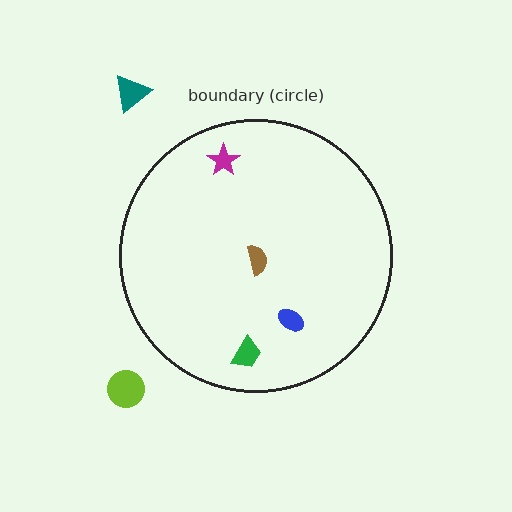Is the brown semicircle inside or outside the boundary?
Inside.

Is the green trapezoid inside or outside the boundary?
Inside.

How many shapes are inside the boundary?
4 inside, 2 outside.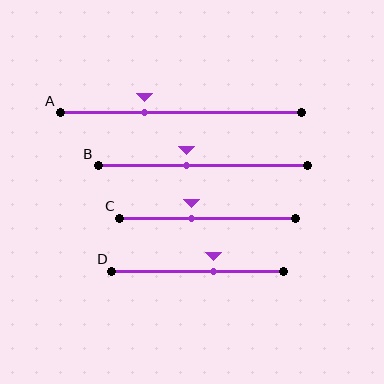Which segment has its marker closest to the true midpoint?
Segment B has its marker closest to the true midpoint.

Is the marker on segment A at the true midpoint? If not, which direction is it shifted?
No, the marker on segment A is shifted to the left by about 15% of the segment length.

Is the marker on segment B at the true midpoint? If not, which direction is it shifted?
No, the marker on segment B is shifted to the left by about 8% of the segment length.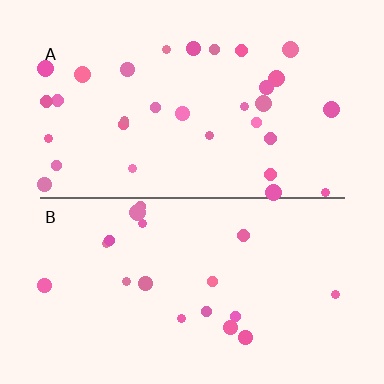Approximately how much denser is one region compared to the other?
Approximately 1.7× — region A over region B.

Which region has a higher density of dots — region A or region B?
A (the top).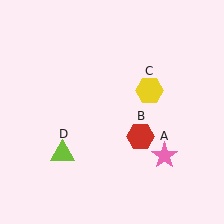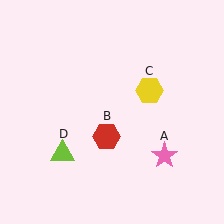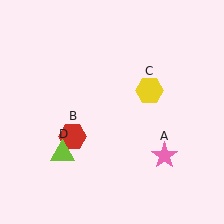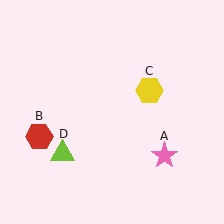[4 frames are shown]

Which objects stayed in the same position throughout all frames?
Pink star (object A) and yellow hexagon (object C) and lime triangle (object D) remained stationary.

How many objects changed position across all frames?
1 object changed position: red hexagon (object B).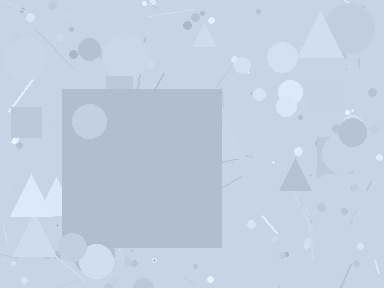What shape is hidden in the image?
A square is hidden in the image.